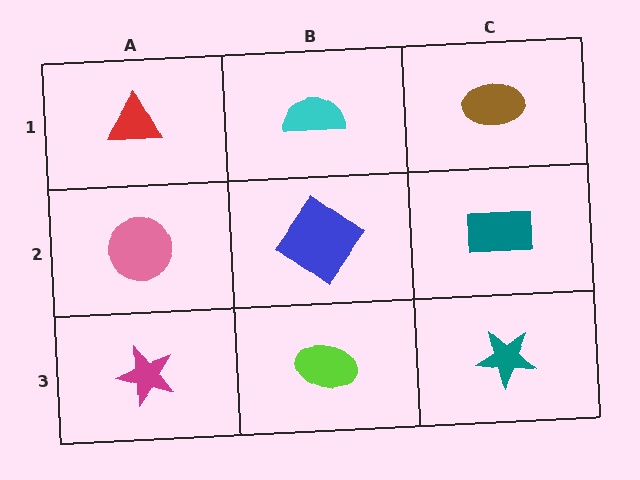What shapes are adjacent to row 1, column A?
A pink circle (row 2, column A), a cyan semicircle (row 1, column B).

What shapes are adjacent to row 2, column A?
A red triangle (row 1, column A), a magenta star (row 3, column A), a blue diamond (row 2, column B).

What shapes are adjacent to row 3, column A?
A pink circle (row 2, column A), a lime ellipse (row 3, column B).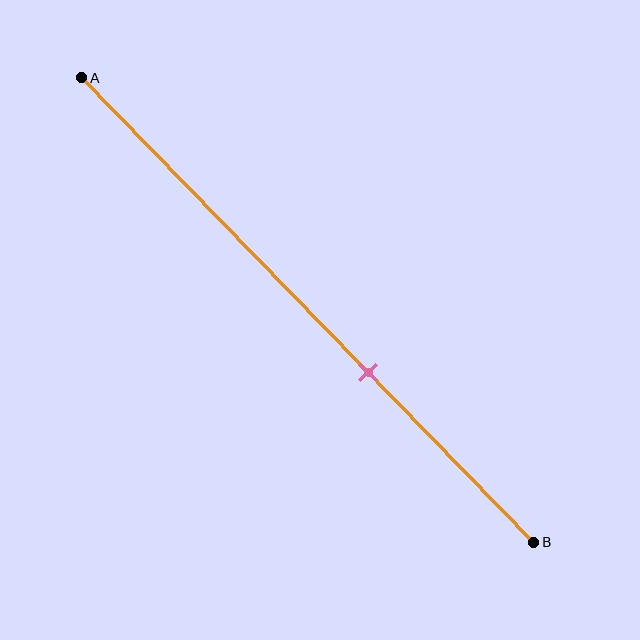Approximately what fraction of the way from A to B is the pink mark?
The pink mark is approximately 65% of the way from A to B.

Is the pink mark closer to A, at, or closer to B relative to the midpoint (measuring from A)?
The pink mark is closer to point B than the midpoint of segment AB.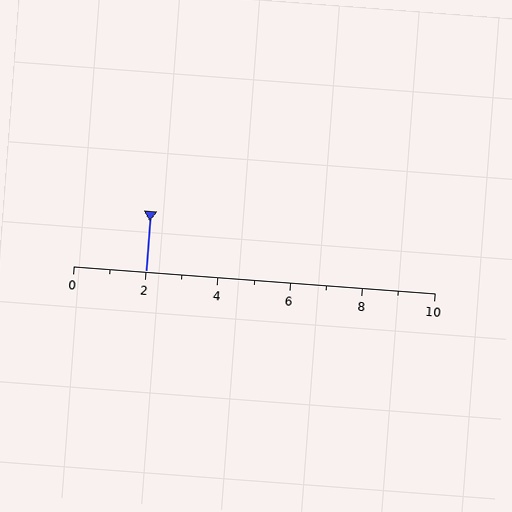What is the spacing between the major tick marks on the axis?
The major ticks are spaced 2 apart.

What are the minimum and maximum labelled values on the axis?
The axis runs from 0 to 10.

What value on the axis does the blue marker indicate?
The marker indicates approximately 2.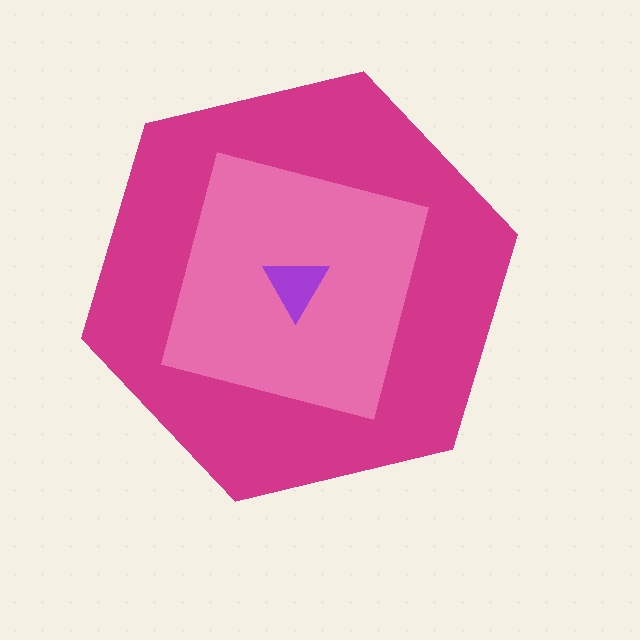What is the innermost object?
The purple triangle.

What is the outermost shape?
The magenta hexagon.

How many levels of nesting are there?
3.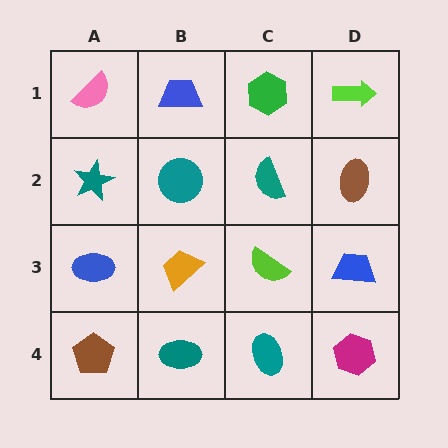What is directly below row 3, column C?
A teal ellipse.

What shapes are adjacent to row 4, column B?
An orange trapezoid (row 3, column B), a brown pentagon (row 4, column A), a teal ellipse (row 4, column C).